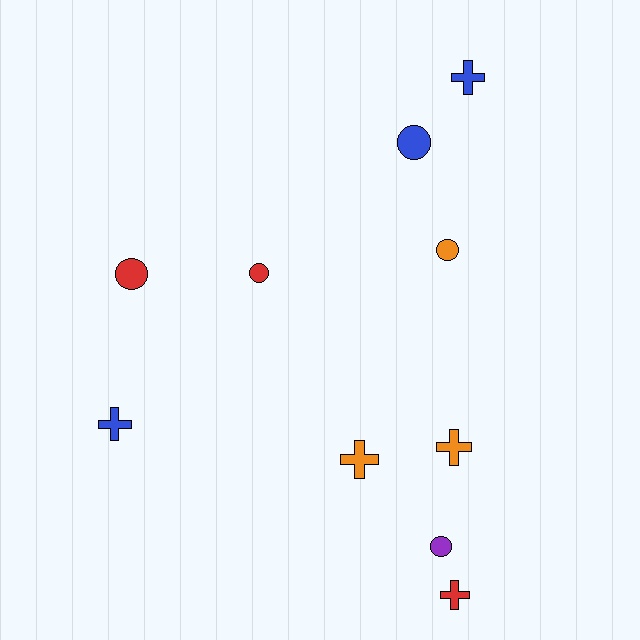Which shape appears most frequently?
Circle, with 5 objects.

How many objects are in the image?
There are 10 objects.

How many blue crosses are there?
There are 2 blue crosses.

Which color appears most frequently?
Orange, with 3 objects.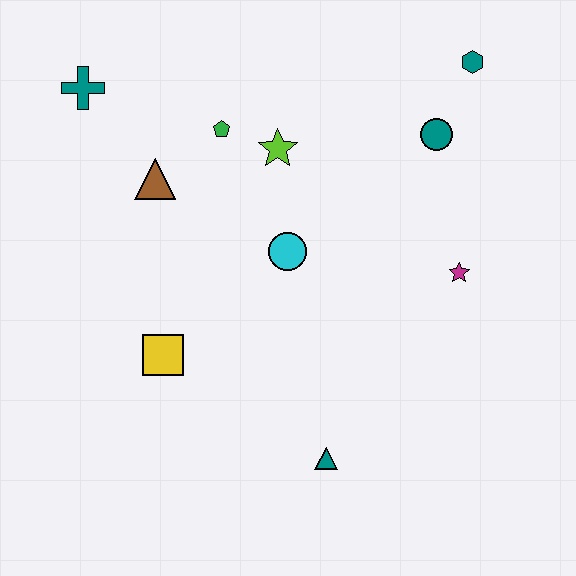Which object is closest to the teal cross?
The brown triangle is closest to the teal cross.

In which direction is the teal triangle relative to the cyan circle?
The teal triangle is below the cyan circle.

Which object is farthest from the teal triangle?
The teal cross is farthest from the teal triangle.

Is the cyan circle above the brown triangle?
No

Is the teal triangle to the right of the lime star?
Yes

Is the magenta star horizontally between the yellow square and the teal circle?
No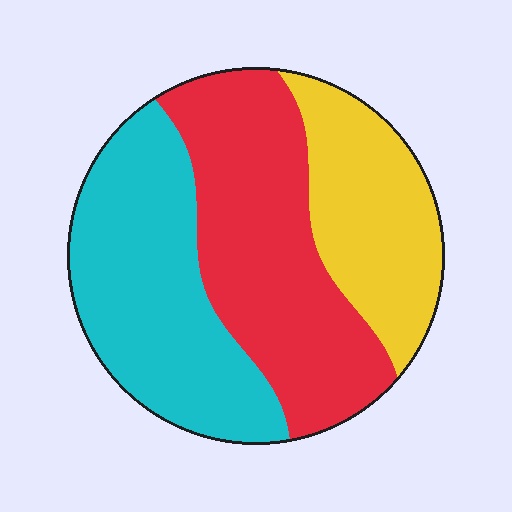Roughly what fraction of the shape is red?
Red covers 39% of the shape.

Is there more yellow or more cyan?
Cyan.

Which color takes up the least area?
Yellow, at roughly 25%.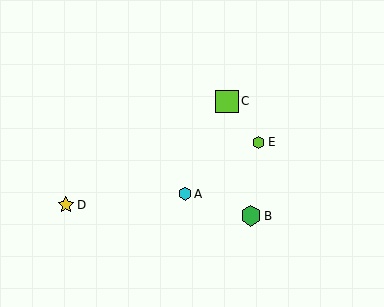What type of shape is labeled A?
Shape A is a cyan hexagon.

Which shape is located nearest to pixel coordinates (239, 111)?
The lime square (labeled C) at (227, 101) is nearest to that location.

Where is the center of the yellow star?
The center of the yellow star is at (66, 205).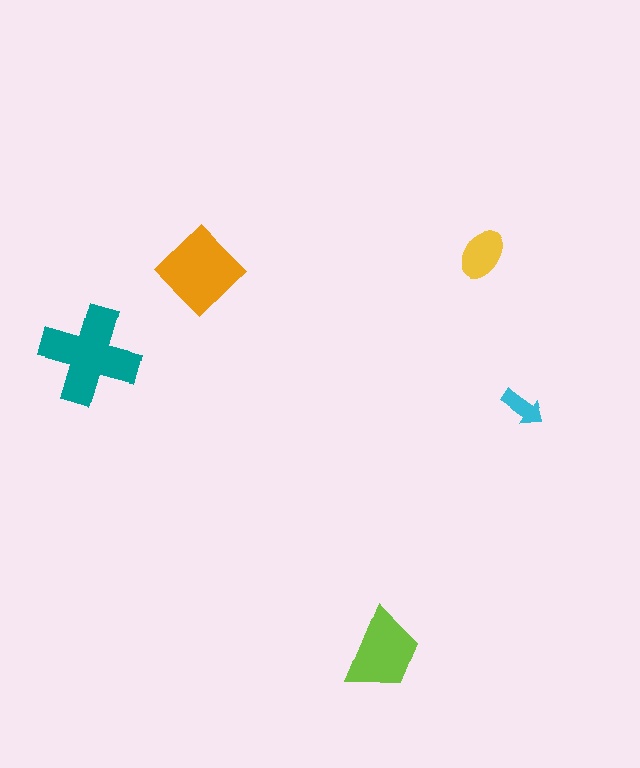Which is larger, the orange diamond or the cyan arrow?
The orange diamond.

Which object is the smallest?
The cyan arrow.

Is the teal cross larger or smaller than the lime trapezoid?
Larger.